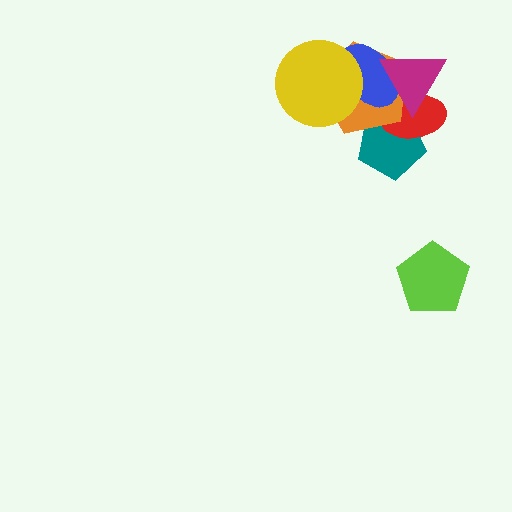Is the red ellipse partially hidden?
Yes, it is partially covered by another shape.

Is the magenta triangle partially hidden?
No, no other shape covers it.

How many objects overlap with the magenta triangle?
3 objects overlap with the magenta triangle.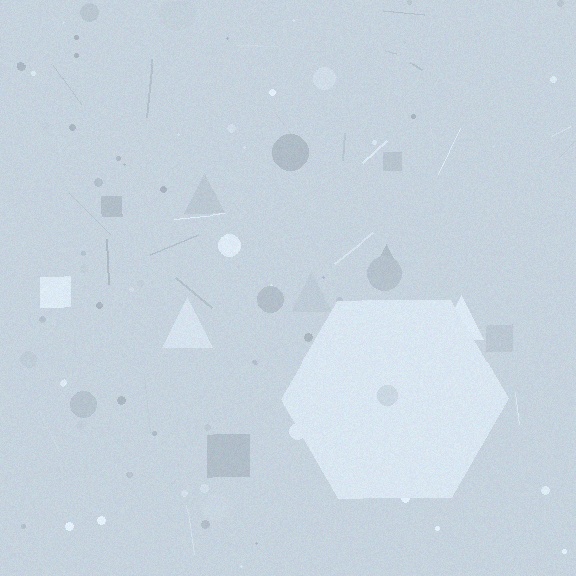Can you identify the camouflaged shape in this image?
The camouflaged shape is a hexagon.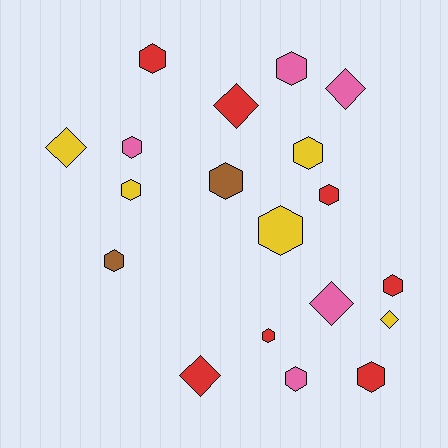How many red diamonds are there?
There are 2 red diamonds.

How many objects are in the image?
There are 19 objects.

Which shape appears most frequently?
Hexagon, with 13 objects.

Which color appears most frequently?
Red, with 7 objects.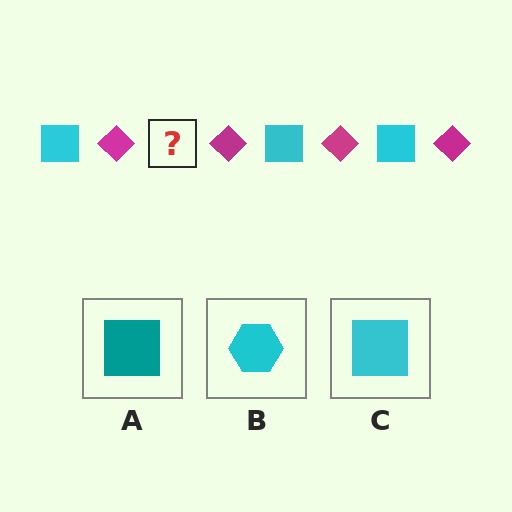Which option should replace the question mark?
Option C.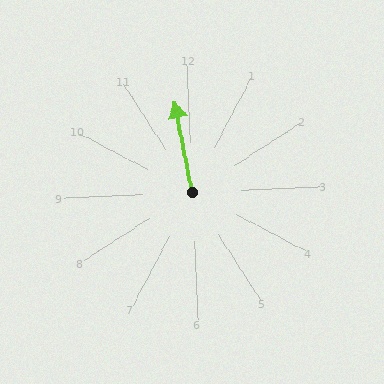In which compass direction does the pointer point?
North.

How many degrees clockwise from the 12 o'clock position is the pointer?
Approximately 352 degrees.